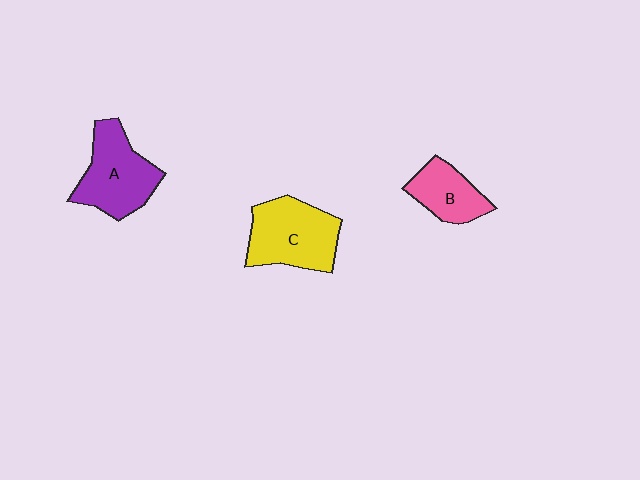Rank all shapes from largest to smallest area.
From largest to smallest: C (yellow), A (purple), B (pink).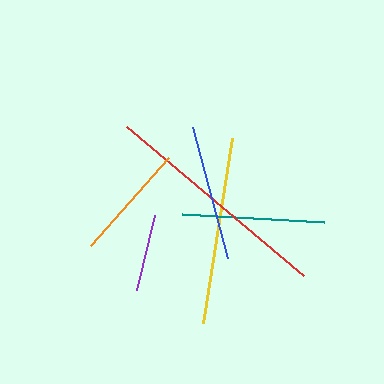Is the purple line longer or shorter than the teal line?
The teal line is longer than the purple line.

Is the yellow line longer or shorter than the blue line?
The yellow line is longer than the blue line.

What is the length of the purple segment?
The purple segment is approximately 77 pixels long.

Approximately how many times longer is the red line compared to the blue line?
The red line is approximately 1.7 times the length of the blue line.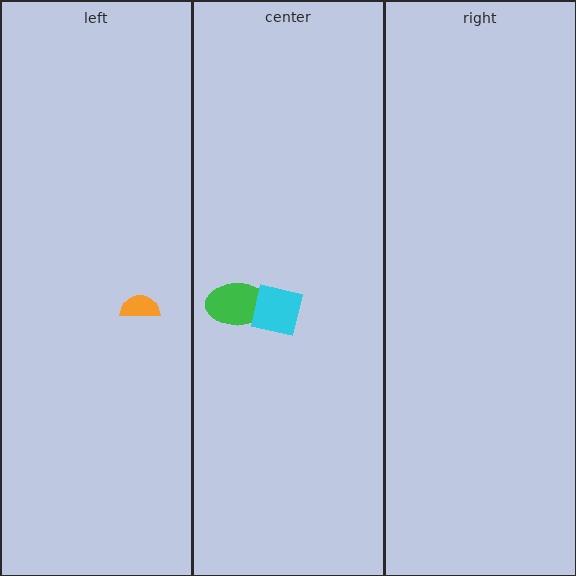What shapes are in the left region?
The orange semicircle.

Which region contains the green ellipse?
The center region.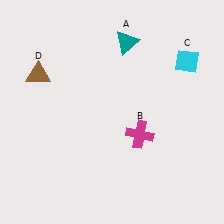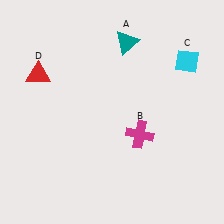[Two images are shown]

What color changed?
The triangle (D) changed from brown in Image 1 to red in Image 2.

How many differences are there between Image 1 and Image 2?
There is 1 difference between the two images.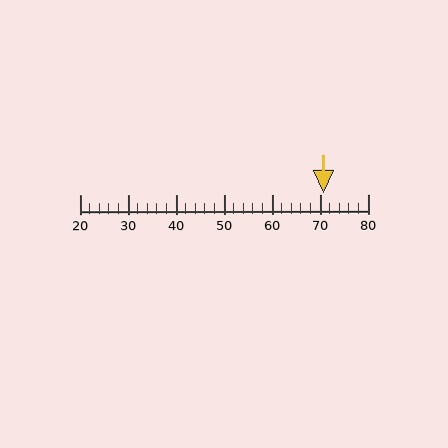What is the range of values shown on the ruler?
The ruler shows values from 20 to 80.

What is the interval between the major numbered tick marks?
The major tick marks are spaced 10 units apart.